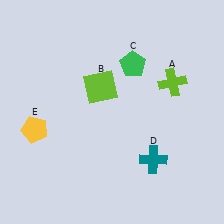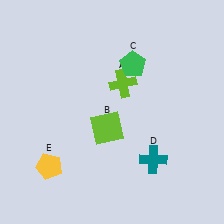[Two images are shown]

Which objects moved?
The objects that moved are: the lime cross (A), the lime square (B), the yellow pentagon (E).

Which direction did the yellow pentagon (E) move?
The yellow pentagon (E) moved down.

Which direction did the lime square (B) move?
The lime square (B) moved down.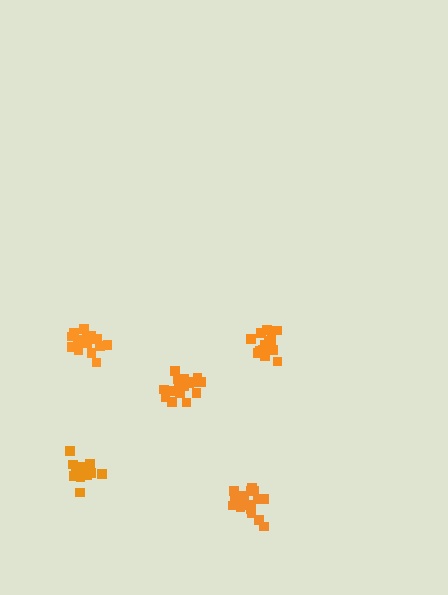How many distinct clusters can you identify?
There are 5 distinct clusters.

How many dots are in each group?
Group 1: 17 dots, Group 2: 17 dots, Group 3: 17 dots, Group 4: 20 dots, Group 5: 15 dots (86 total).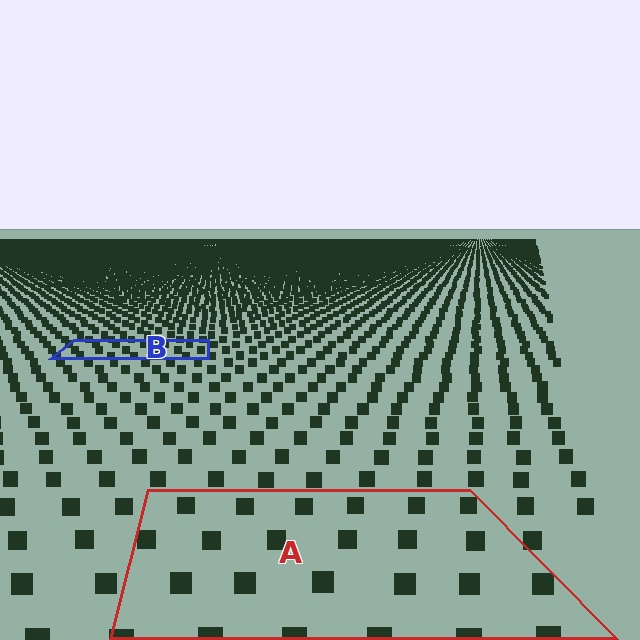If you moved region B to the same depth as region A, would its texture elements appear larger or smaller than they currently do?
They would appear larger. At a closer depth, the same texture elements are projected at a bigger on-screen size.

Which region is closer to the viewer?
Region A is closer. The texture elements there are larger and more spread out.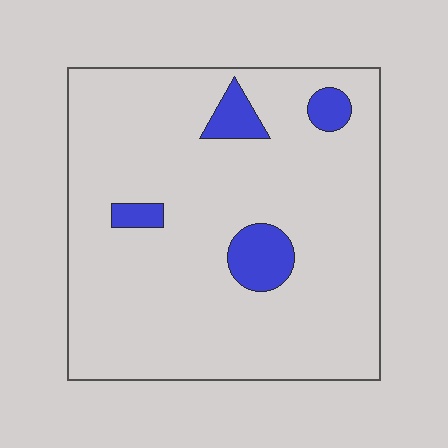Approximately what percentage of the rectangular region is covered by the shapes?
Approximately 10%.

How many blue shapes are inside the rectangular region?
4.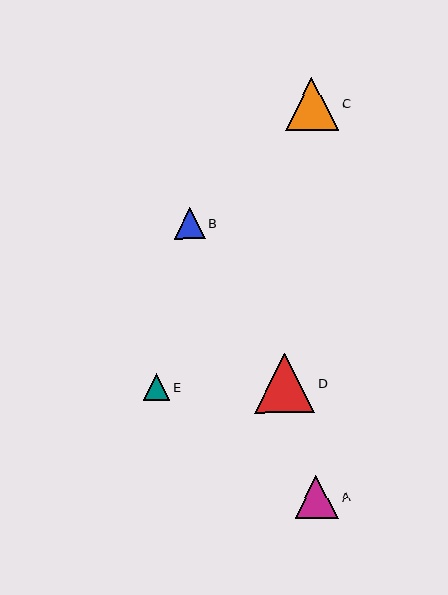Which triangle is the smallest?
Triangle E is the smallest with a size of approximately 27 pixels.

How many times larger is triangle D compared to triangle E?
Triangle D is approximately 2.2 times the size of triangle E.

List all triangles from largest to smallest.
From largest to smallest: D, C, A, B, E.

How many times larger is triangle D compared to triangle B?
Triangle D is approximately 1.9 times the size of triangle B.